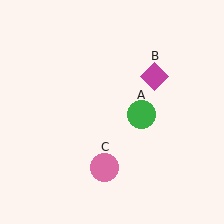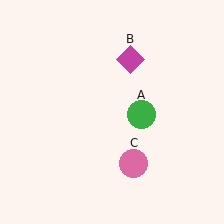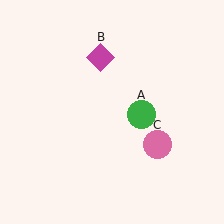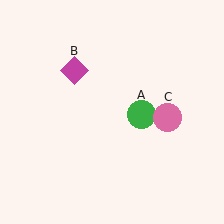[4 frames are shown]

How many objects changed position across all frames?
2 objects changed position: magenta diamond (object B), pink circle (object C).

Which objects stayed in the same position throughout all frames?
Green circle (object A) remained stationary.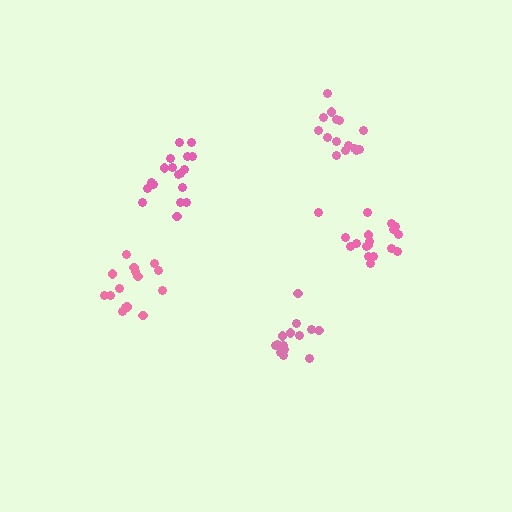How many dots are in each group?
Group 1: 15 dots, Group 2: 18 dots, Group 3: 15 dots, Group 4: 14 dots, Group 5: 18 dots (80 total).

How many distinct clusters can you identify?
There are 5 distinct clusters.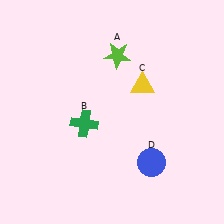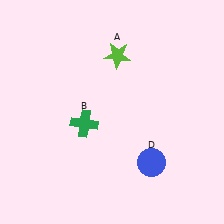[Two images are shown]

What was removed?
The yellow triangle (C) was removed in Image 2.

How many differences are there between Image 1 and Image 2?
There is 1 difference between the two images.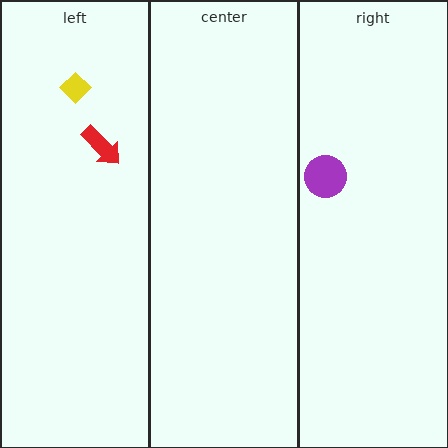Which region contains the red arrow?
The left region.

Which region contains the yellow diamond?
The left region.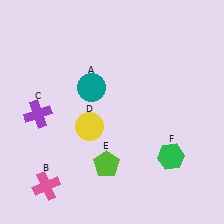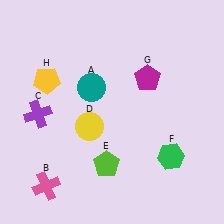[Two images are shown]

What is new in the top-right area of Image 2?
A magenta pentagon (G) was added in the top-right area of Image 2.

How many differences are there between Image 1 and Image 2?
There are 2 differences between the two images.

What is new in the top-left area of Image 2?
A yellow pentagon (H) was added in the top-left area of Image 2.